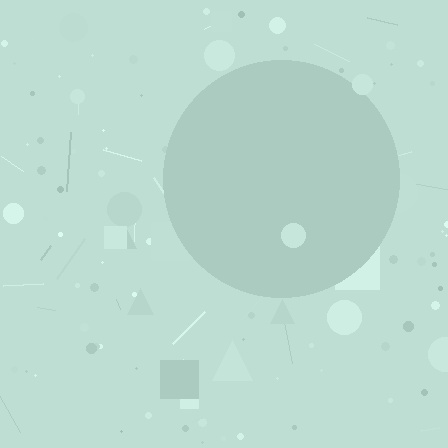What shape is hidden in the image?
A circle is hidden in the image.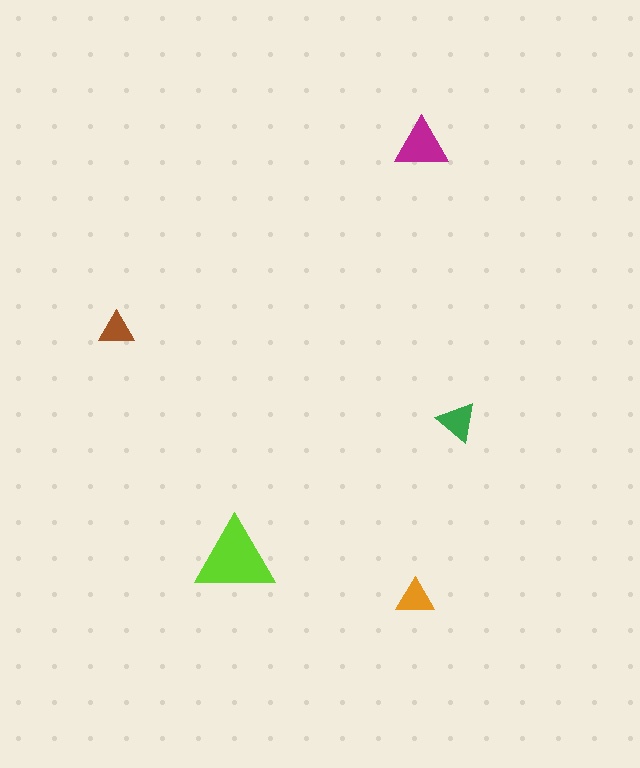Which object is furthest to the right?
The green triangle is rightmost.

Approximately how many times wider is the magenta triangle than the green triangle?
About 1.5 times wider.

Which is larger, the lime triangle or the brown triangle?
The lime one.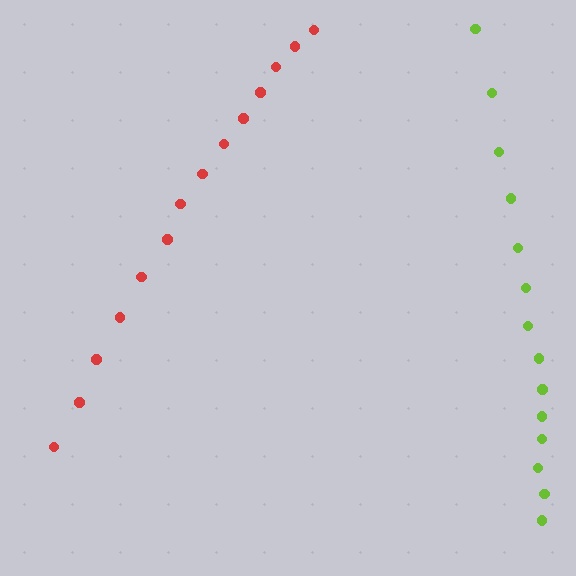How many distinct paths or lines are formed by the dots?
There are 2 distinct paths.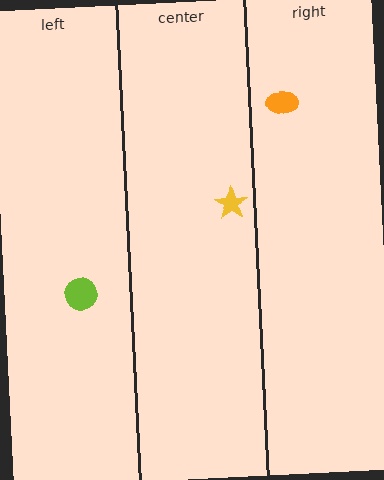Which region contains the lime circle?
The left region.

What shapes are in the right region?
The orange ellipse.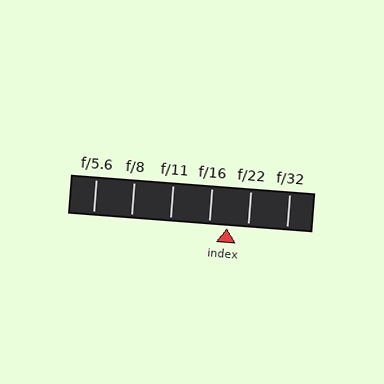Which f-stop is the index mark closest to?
The index mark is closest to f/16.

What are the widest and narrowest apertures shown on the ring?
The widest aperture shown is f/5.6 and the narrowest is f/32.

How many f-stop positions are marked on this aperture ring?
There are 6 f-stop positions marked.